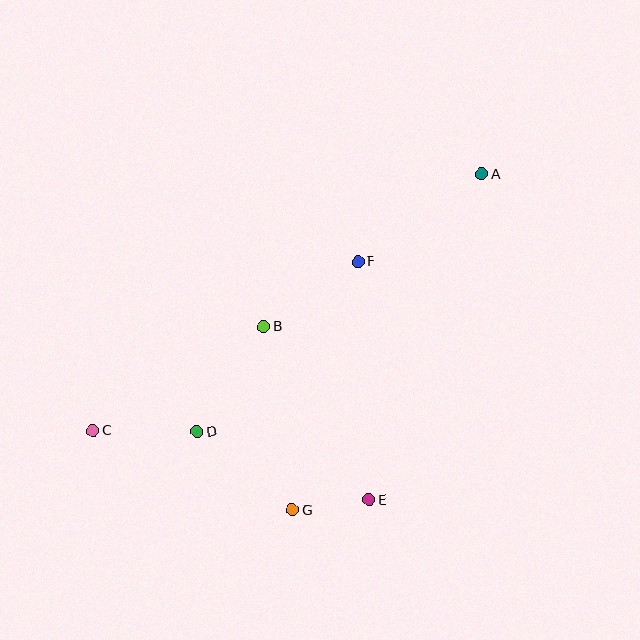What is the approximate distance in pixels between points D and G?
The distance between D and G is approximately 123 pixels.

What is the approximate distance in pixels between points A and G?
The distance between A and G is approximately 386 pixels.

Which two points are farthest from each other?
Points A and C are farthest from each other.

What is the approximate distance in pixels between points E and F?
The distance between E and F is approximately 239 pixels.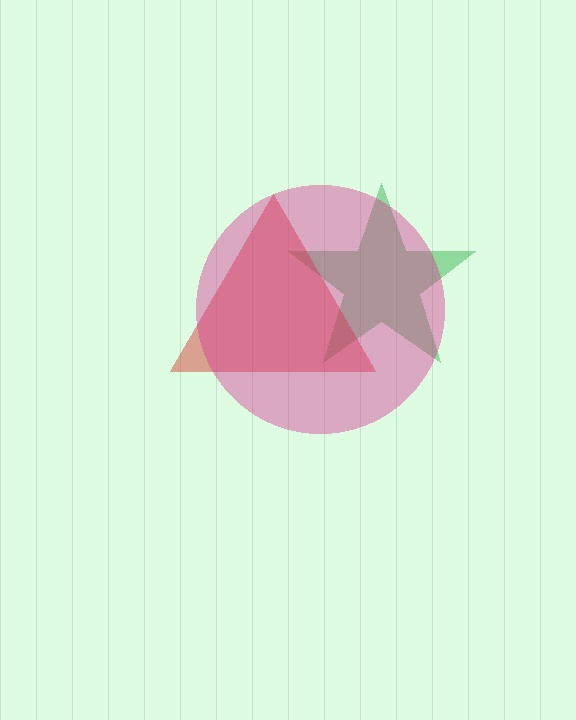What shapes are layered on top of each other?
The layered shapes are: a green star, a red triangle, a magenta circle.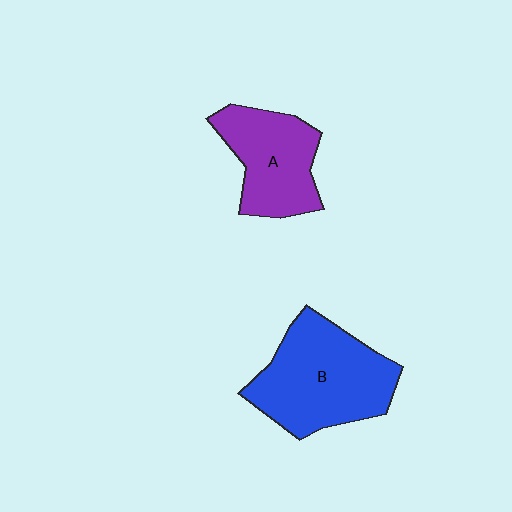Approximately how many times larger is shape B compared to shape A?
Approximately 1.4 times.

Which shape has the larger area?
Shape B (blue).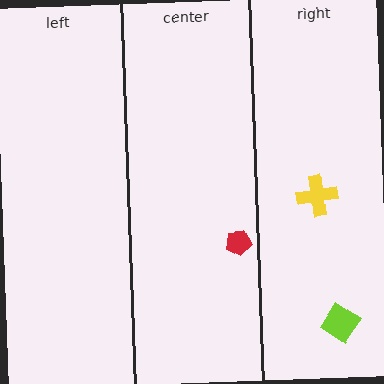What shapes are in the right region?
The lime diamond, the yellow cross.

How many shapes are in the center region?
1.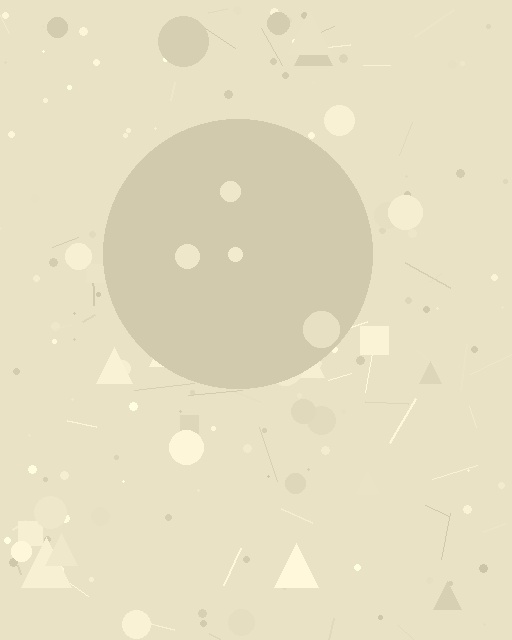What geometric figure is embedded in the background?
A circle is embedded in the background.